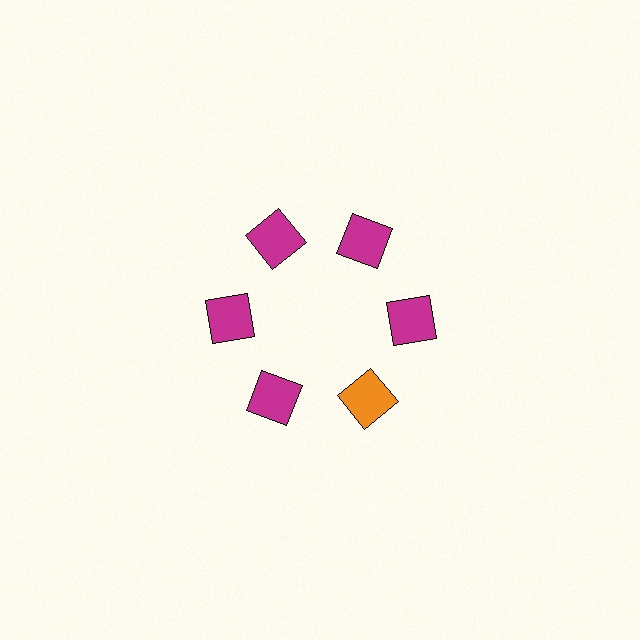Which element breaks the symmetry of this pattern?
The orange square at roughly the 5 o'clock position breaks the symmetry. All other shapes are magenta squares.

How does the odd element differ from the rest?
It has a different color: orange instead of magenta.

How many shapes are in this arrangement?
There are 6 shapes arranged in a ring pattern.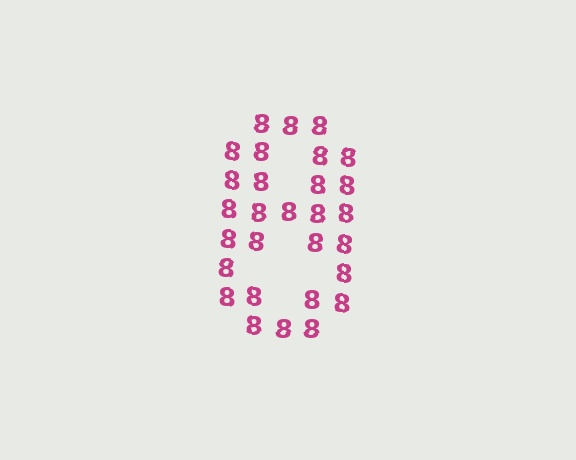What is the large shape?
The large shape is the digit 8.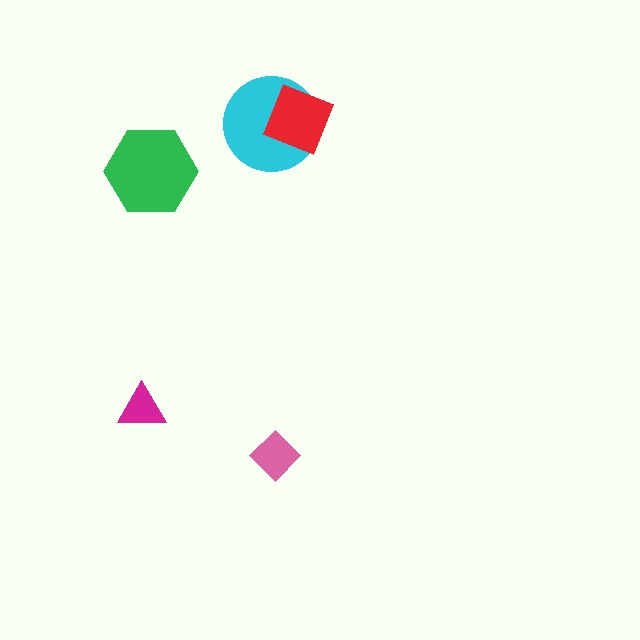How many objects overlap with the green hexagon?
0 objects overlap with the green hexagon.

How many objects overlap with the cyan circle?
1 object overlaps with the cyan circle.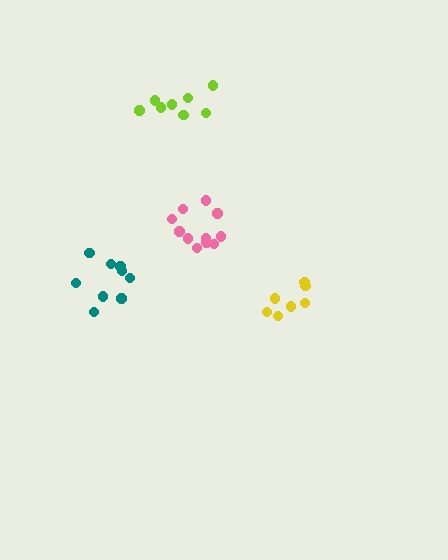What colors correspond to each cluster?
The clusters are colored: pink, teal, lime, yellow.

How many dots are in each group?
Group 1: 11 dots, Group 2: 9 dots, Group 3: 8 dots, Group 4: 7 dots (35 total).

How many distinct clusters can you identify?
There are 4 distinct clusters.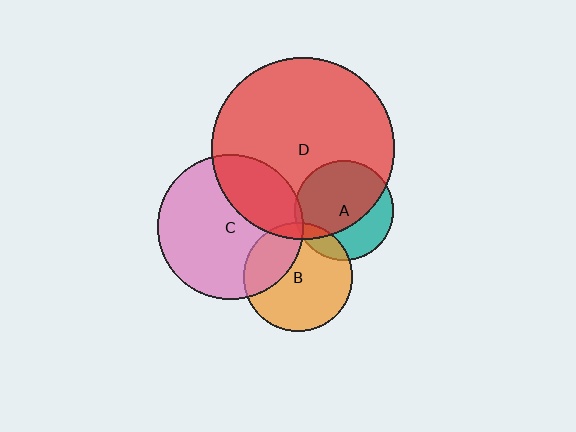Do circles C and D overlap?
Yes.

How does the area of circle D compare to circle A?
Approximately 3.4 times.